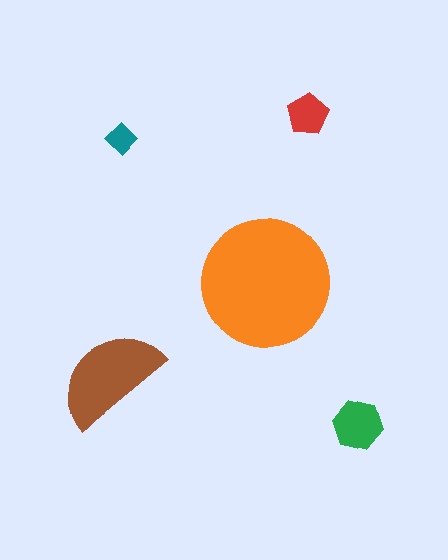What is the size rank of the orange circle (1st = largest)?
1st.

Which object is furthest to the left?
The brown semicircle is leftmost.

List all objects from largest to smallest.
The orange circle, the brown semicircle, the green hexagon, the red pentagon, the teal diamond.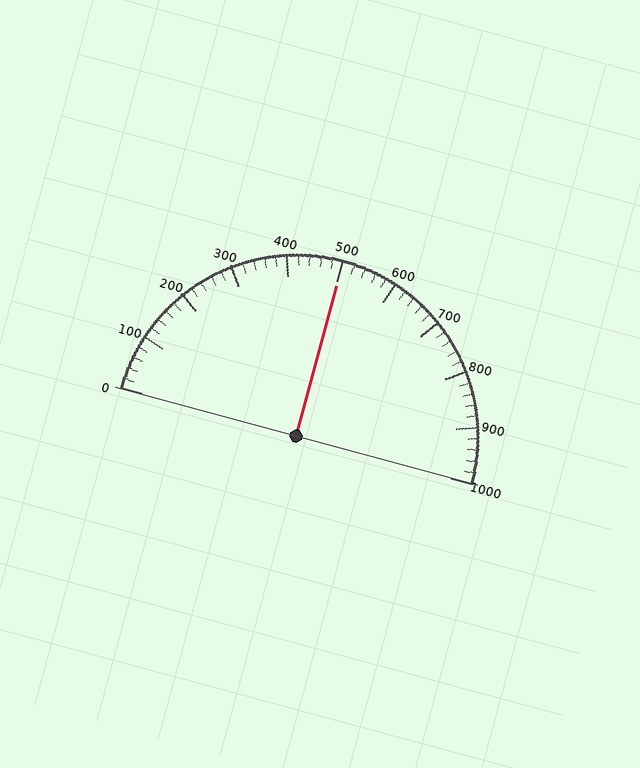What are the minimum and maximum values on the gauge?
The gauge ranges from 0 to 1000.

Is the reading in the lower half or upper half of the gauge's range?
The reading is in the upper half of the range (0 to 1000).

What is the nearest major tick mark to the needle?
The nearest major tick mark is 500.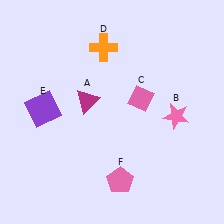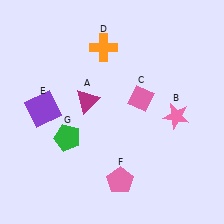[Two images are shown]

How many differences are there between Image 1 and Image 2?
There is 1 difference between the two images.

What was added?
A green pentagon (G) was added in Image 2.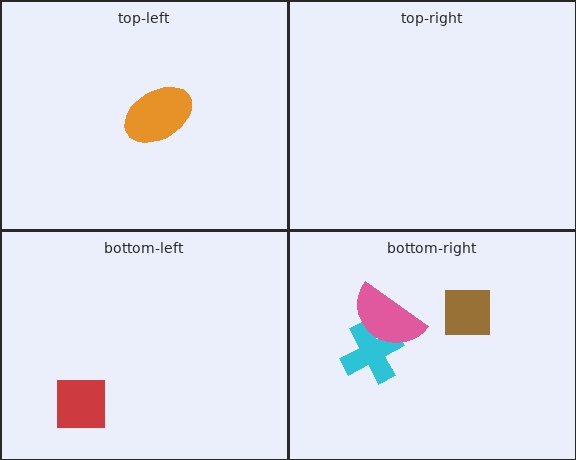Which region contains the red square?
The bottom-left region.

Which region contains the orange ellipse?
The top-left region.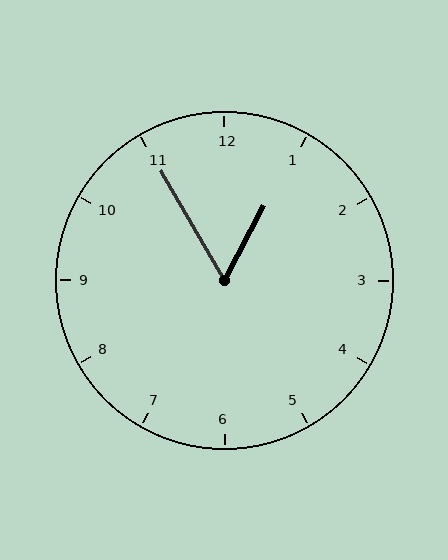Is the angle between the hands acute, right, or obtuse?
It is acute.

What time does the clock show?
12:55.